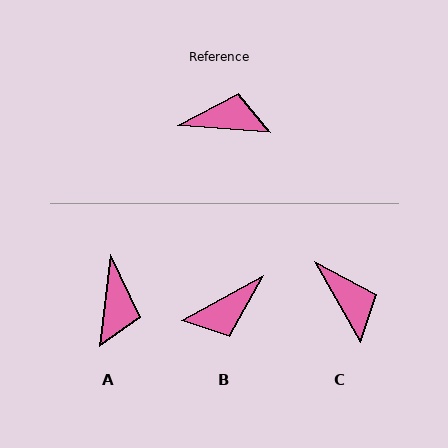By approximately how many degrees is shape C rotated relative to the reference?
Approximately 56 degrees clockwise.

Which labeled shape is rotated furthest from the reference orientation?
B, about 147 degrees away.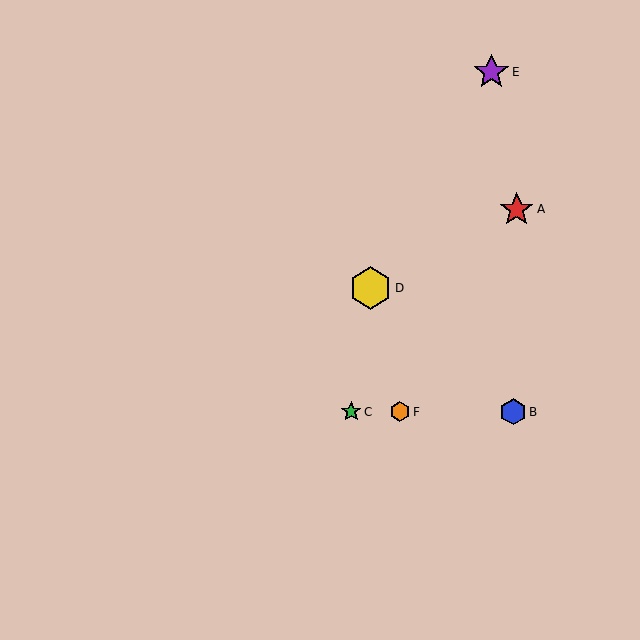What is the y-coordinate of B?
Object B is at y≈412.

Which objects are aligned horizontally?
Objects B, C, F are aligned horizontally.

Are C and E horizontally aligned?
No, C is at y≈412 and E is at y≈72.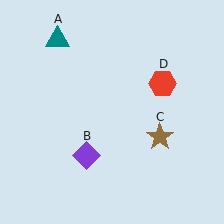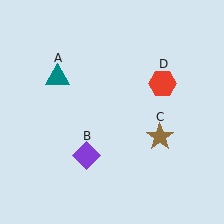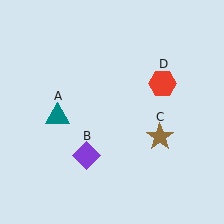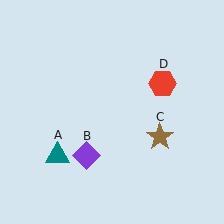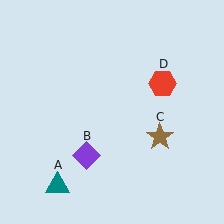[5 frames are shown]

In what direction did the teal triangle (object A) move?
The teal triangle (object A) moved down.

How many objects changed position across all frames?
1 object changed position: teal triangle (object A).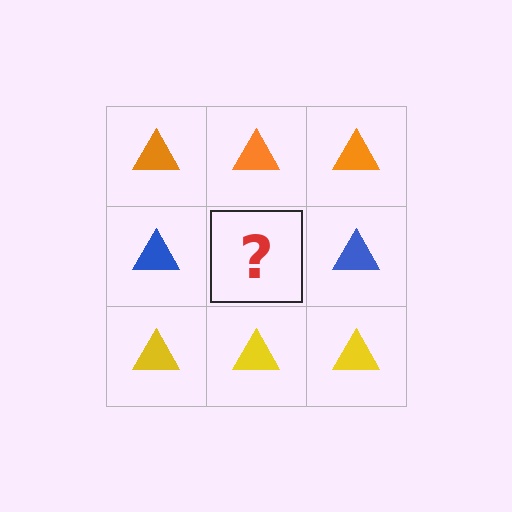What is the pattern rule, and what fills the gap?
The rule is that each row has a consistent color. The gap should be filled with a blue triangle.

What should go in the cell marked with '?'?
The missing cell should contain a blue triangle.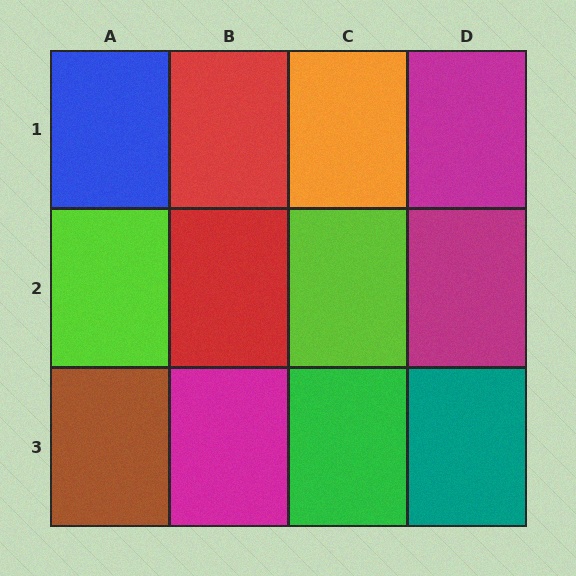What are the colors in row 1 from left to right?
Blue, red, orange, magenta.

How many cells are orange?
1 cell is orange.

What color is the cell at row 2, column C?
Lime.